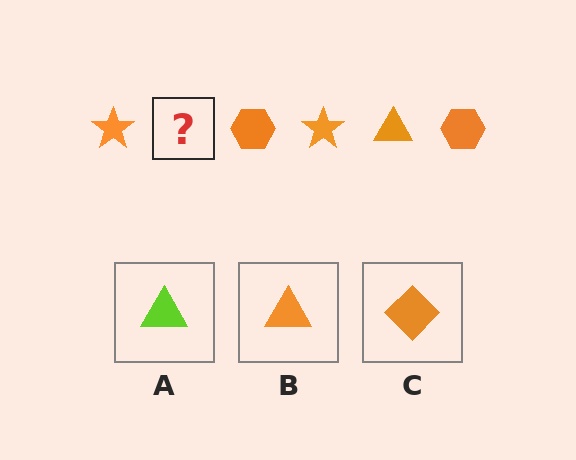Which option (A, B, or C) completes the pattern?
B.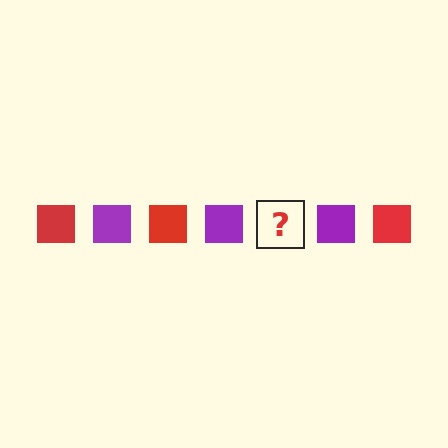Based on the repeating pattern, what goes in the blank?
The blank should be a red square.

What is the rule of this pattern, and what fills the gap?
The rule is that the pattern cycles through red, purple squares. The gap should be filled with a red square.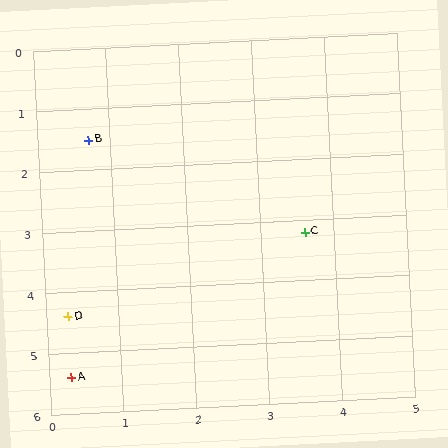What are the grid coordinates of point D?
Point D is at approximately (0.3, 4.4).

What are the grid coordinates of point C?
Point C is at approximately (3.6, 3.2).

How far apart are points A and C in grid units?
Points A and C are about 4.0 grid units apart.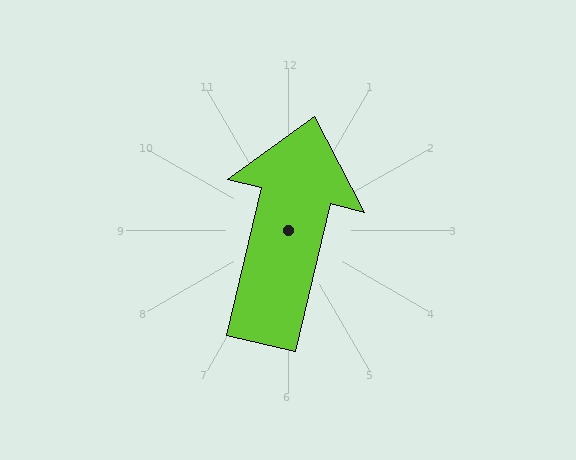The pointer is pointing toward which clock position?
Roughly 12 o'clock.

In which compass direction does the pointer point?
North.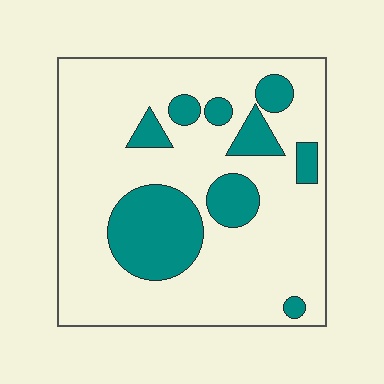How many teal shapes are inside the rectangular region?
9.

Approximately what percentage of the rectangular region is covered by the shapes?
Approximately 25%.